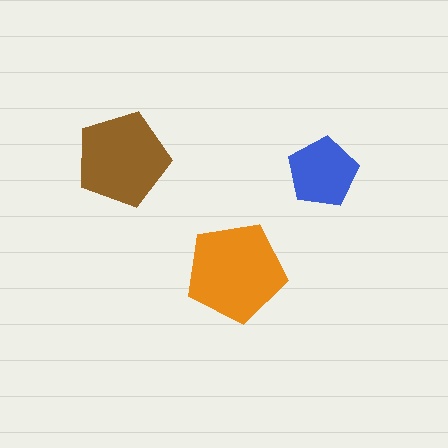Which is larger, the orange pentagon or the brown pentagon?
The orange one.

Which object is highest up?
The brown pentagon is topmost.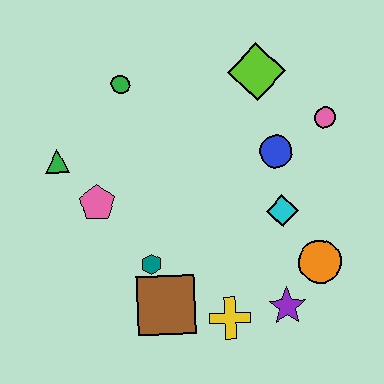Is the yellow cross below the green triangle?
Yes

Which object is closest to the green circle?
The green triangle is closest to the green circle.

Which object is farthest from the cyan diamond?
The green triangle is farthest from the cyan diamond.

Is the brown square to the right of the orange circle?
No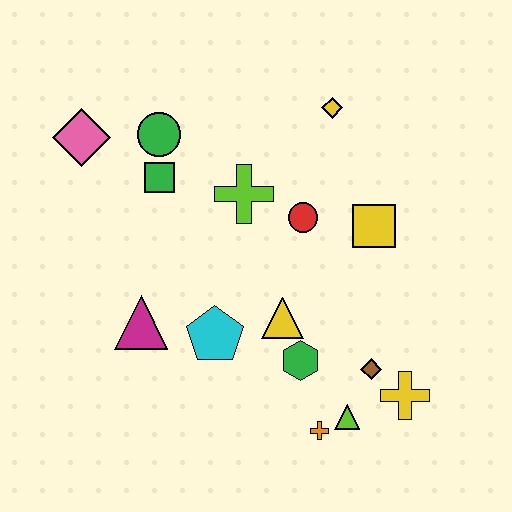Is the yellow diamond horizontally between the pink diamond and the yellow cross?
Yes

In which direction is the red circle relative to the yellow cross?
The red circle is above the yellow cross.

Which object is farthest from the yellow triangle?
The pink diamond is farthest from the yellow triangle.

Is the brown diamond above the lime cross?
No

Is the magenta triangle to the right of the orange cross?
No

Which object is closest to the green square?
The green circle is closest to the green square.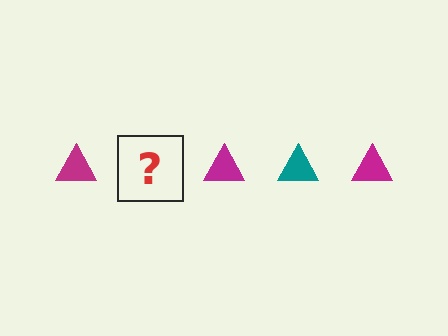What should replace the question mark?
The question mark should be replaced with a teal triangle.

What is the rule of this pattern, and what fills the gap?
The rule is that the pattern cycles through magenta, teal triangles. The gap should be filled with a teal triangle.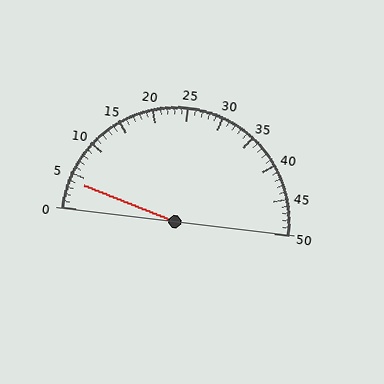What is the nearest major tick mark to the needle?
The nearest major tick mark is 5.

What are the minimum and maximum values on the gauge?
The gauge ranges from 0 to 50.